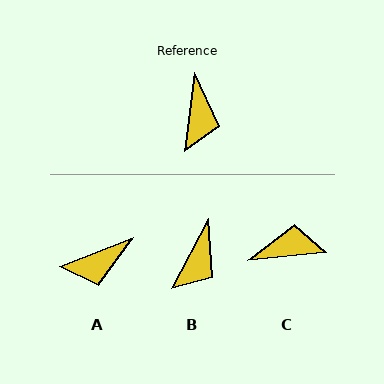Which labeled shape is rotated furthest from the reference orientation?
C, about 103 degrees away.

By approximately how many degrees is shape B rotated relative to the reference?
Approximately 21 degrees clockwise.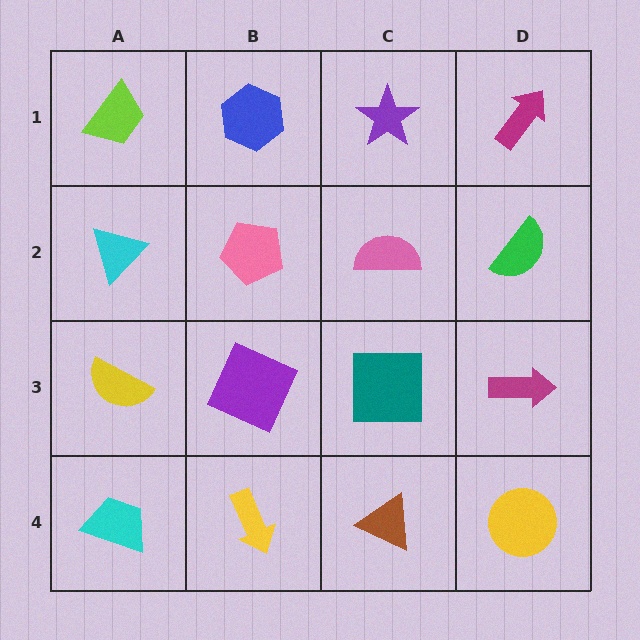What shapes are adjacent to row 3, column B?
A pink pentagon (row 2, column B), a yellow arrow (row 4, column B), a yellow semicircle (row 3, column A), a teal square (row 3, column C).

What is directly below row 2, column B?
A purple square.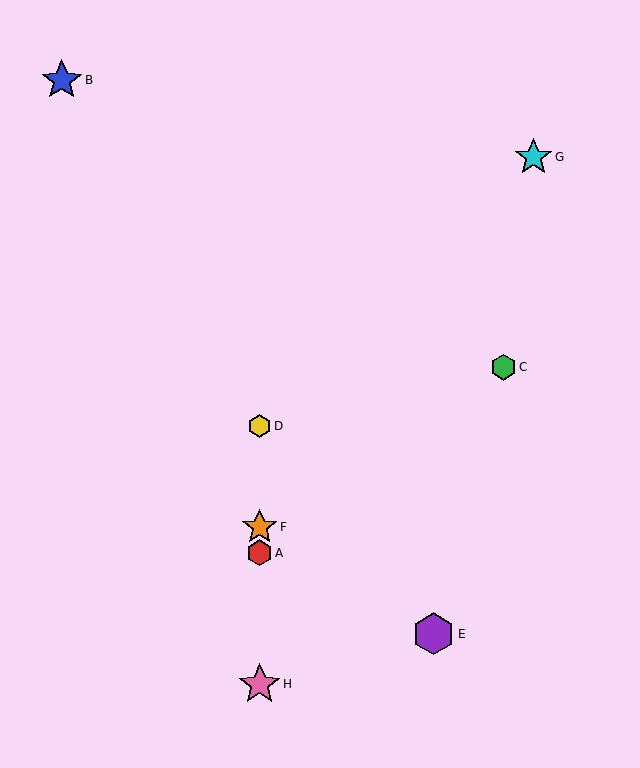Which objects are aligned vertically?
Objects A, D, F, H are aligned vertically.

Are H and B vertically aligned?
No, H is at x≈260 and B is at x≈62.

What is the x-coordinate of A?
Object A is at x≈260.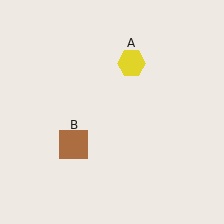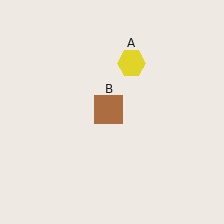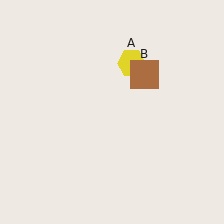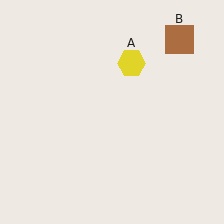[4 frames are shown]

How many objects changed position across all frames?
1 object changed position: brown square (object B).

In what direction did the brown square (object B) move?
The brown square (object B) moved up and to the right.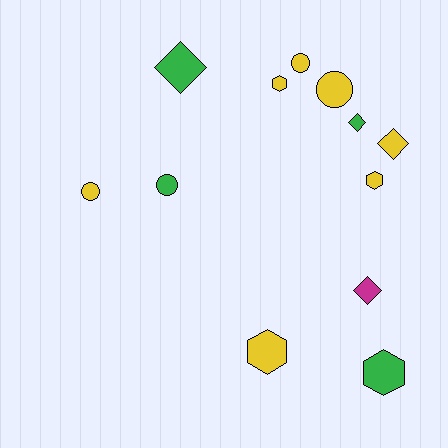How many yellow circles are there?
There are 3 yellow circles.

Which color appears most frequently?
Yellow, with 7 objects.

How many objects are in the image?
There are 12 objects.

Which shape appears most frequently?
Circle, with 4 objects.